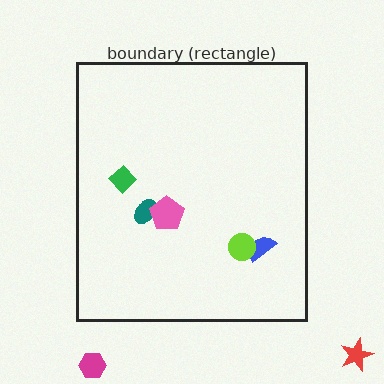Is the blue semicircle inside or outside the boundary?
Inside.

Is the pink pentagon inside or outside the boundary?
Inside.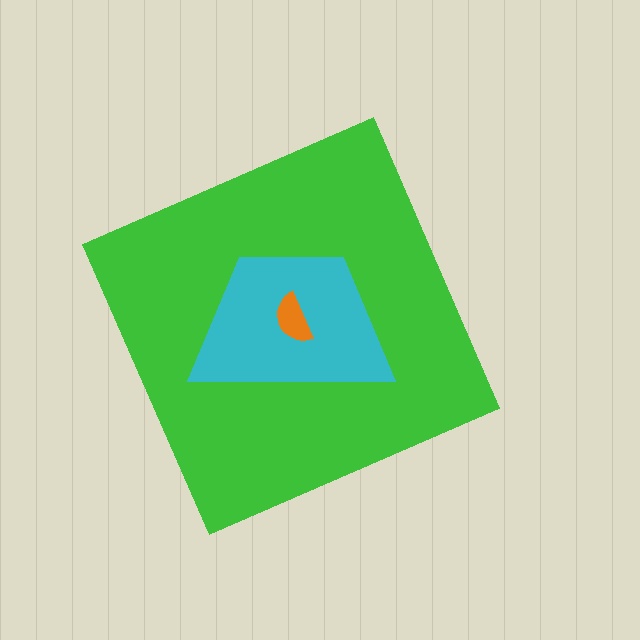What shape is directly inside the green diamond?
The cyan trapezoid.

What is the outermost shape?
The green diamond.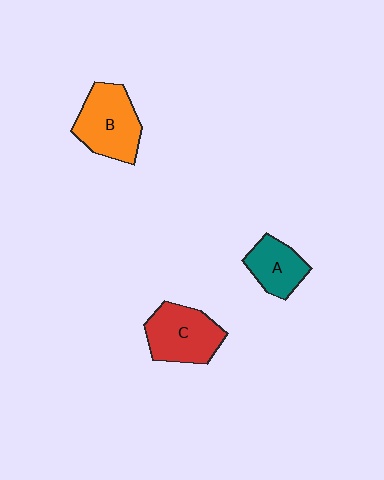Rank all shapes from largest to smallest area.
From largest to smallest: B (orange), C (red), A (teal).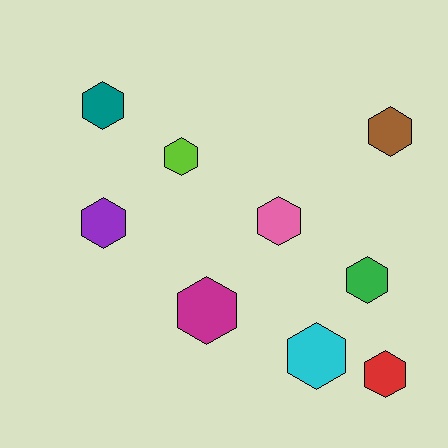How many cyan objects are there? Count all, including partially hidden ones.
There is 1 cyan object.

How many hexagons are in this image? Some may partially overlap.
There are 9 hexagons.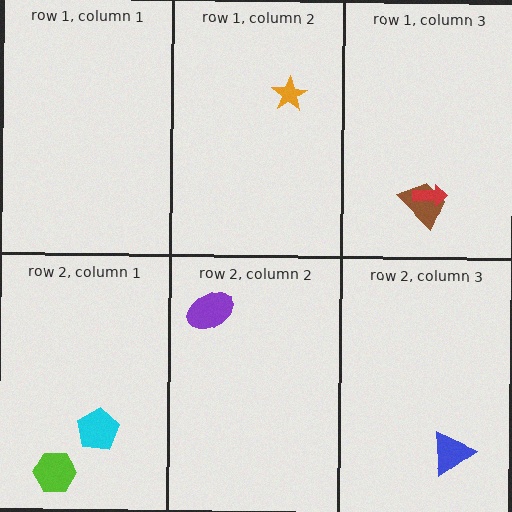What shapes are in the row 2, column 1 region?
The cyan pentagon, the lime hexagon.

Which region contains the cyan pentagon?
The row 2, column 1 region.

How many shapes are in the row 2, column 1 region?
2.